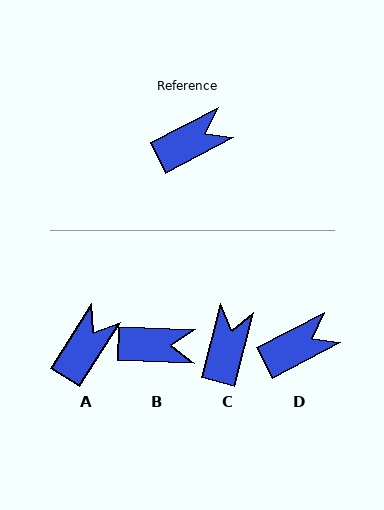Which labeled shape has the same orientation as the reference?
D.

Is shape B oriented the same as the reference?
No, it is off by about 30 degrees.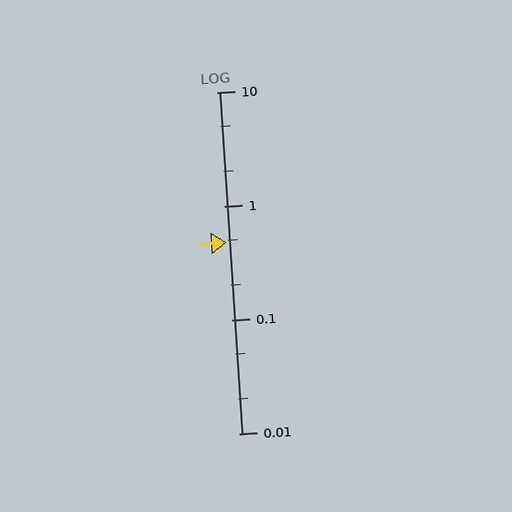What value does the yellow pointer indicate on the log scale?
The pointer indicates approximately 0.48.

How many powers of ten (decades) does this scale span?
The scale spans 3 decades, from 0.01 to 10.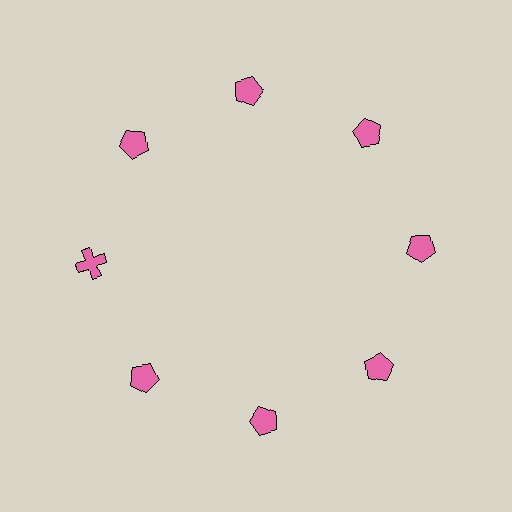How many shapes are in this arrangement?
There are 8 shapes arranged in a ring pattern.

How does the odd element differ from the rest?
It has a different shape: cross instead of pentagon.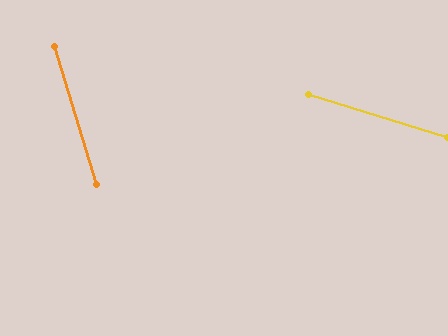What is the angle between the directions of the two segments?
Approximately 56 degrees.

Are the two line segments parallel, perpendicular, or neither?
Neither parallel nor perpendicular — they differ by about 56°.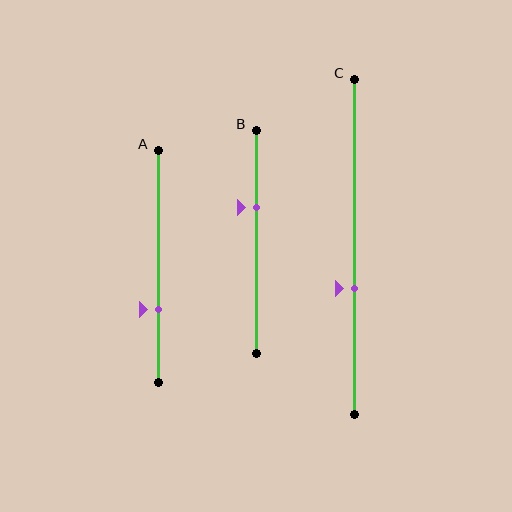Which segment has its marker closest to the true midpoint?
Segment C has its marker closest to the true midpoint.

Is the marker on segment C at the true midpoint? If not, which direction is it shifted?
No, the marker on segment C is shifted downward by about 12% of the segment length.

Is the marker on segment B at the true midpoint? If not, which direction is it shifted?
No, the marker on segment B is shifted upward by about 16% of the segment length.